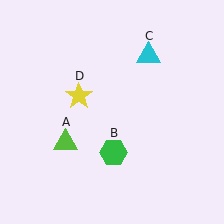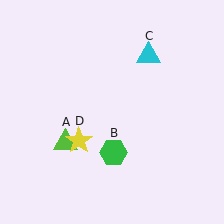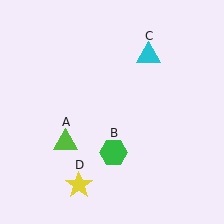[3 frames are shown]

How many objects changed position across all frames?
1 object changed position: yellow star (object D).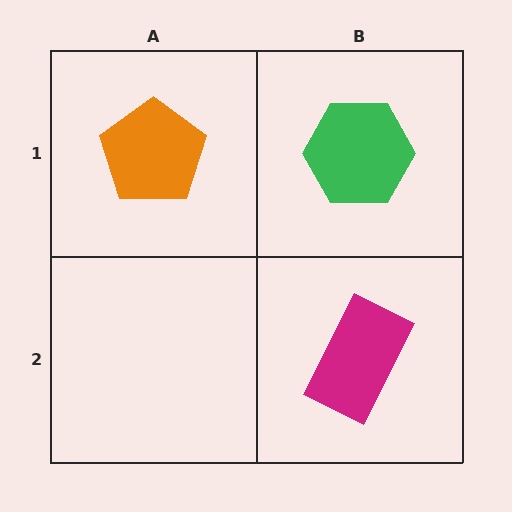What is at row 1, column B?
A green hexagon.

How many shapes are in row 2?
1 shape.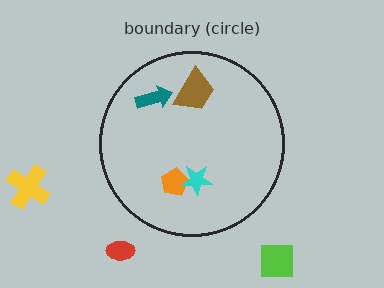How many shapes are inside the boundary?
4 inside, 3 outside.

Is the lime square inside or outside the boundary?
Outside.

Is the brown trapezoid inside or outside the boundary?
Inside.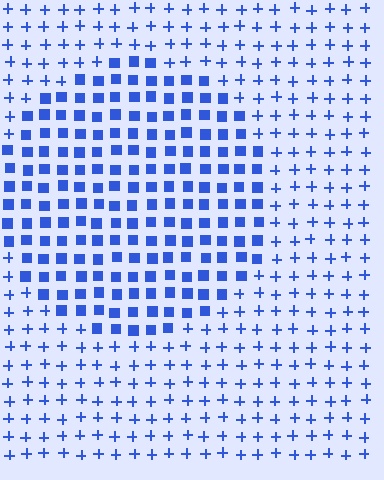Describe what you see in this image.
The image is filled with small blue elements arranged in a uniform grid. A circle-shaped region contains squares, while the surrounding area contains plus signs. The boundary is defined purely by the change in element shape.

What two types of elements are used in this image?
The image uses squares inside the circle region and plus signs outside it.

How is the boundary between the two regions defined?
The boundary is defined by a change in element shape: squares inside vs. plus signs outside. All elements share the same color and spacing.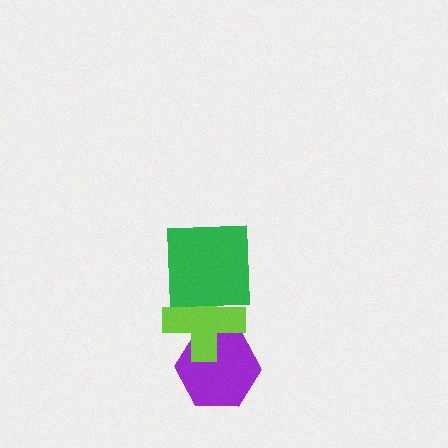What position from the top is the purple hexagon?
The purple hexagon is 3rd from the top.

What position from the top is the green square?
The green square is 1st from the top.